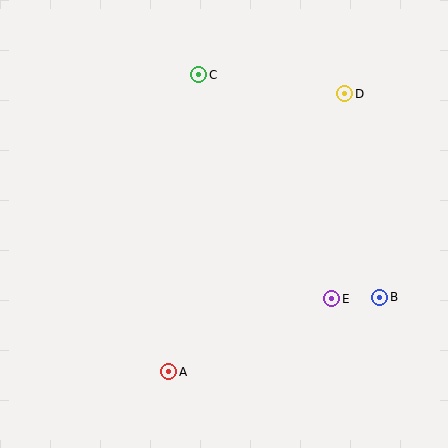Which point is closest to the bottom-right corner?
Point B is closest to the bottom-right corner.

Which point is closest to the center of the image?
Point E at (332, 299) is closest to the center.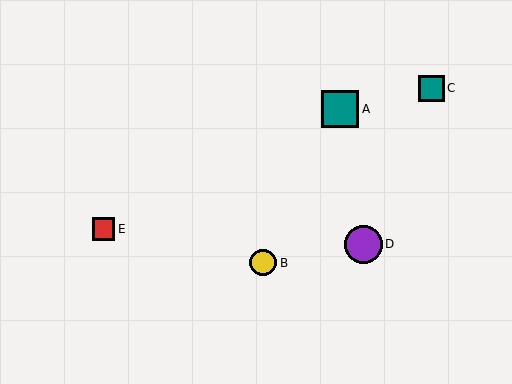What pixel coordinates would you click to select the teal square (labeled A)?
Click at (340, 109) to select the teal square A.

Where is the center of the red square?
The center of the red square is at (104, 229).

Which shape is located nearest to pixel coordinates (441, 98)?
The teal square (labeled C) at (431, 88) is nearest to that location.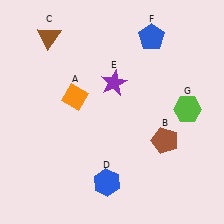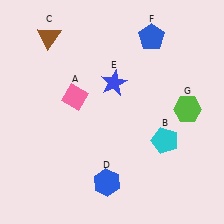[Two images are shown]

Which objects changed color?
A changed from orange to pink. B changed from brown to cyan. E changed from purple to blue.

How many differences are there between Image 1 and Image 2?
There are 3 differences between the two images.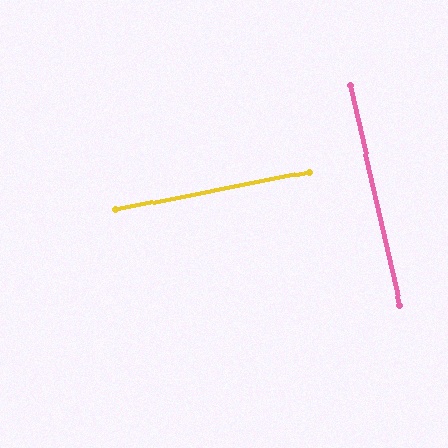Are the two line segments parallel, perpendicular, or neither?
Perpendicular — they meet at approximately 88°.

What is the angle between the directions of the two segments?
Approximately 88 degrees.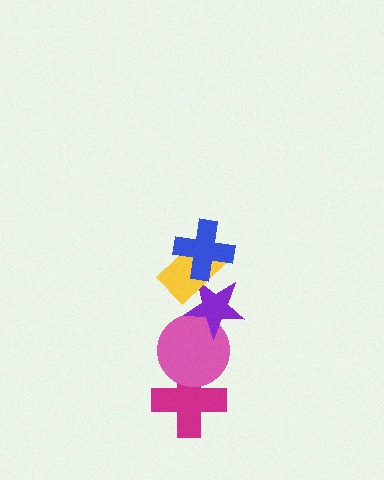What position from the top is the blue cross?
The blue cross is 1st from the top.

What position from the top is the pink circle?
The pink circle is 4th from the top.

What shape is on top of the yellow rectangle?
The blue cross is on top of the yellow rectangle.